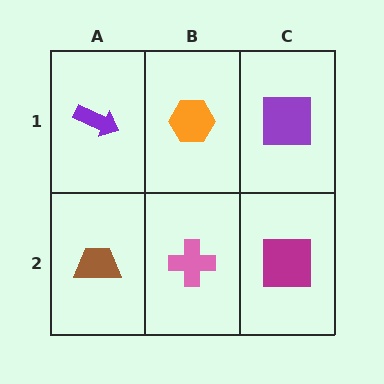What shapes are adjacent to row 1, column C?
A magenta square (row 2, column C), an orange hexagon (row 1, column B).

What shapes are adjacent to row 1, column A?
A brown trapezoid (row 2, column A), an orange hexagon (row 1, column B).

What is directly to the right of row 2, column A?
A pink cross.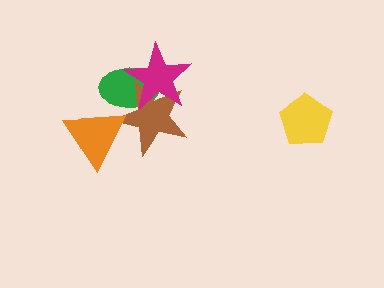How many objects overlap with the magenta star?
2 objects overlap with the magenta star.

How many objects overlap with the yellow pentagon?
0 objects overlap with the yellow pentagon.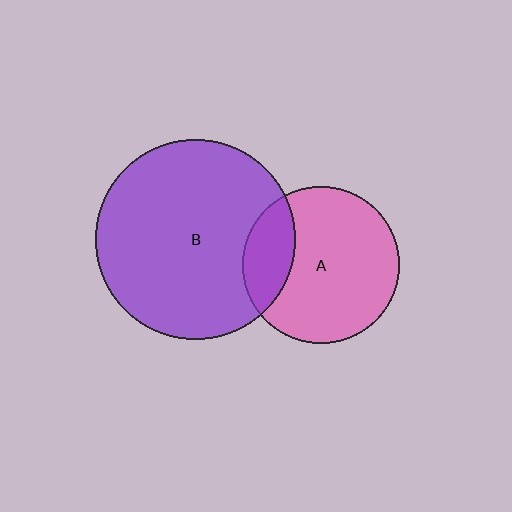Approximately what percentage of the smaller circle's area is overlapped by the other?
Approximately 20%.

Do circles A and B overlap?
Yes.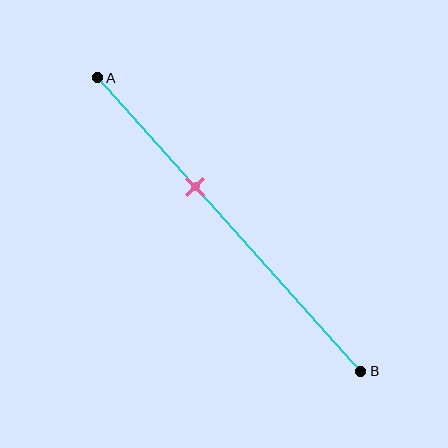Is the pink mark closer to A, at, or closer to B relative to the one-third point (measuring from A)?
The pink mark is closer to point B than the one-third point of segment AB.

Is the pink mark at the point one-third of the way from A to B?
No, the mark is at about 35% from A, not at the 33% one-third point.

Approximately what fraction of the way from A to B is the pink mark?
The pink mark is approximately 35% of the way from A to B.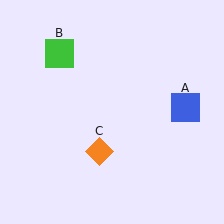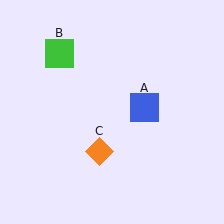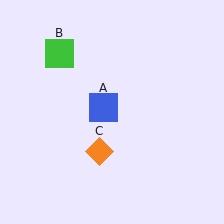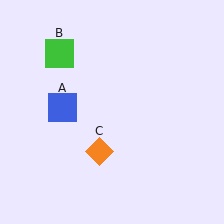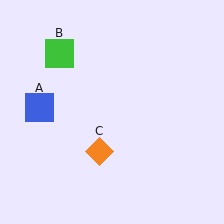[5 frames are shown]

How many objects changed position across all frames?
1 object changed position: blue square (object A).